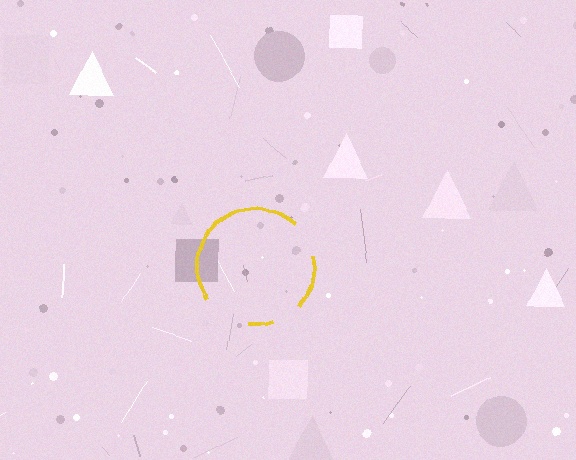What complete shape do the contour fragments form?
The contour fragments form a circle.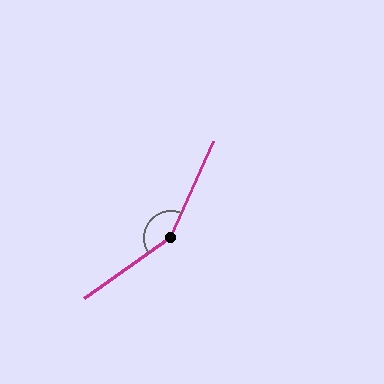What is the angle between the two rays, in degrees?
Approximately 149 degrees.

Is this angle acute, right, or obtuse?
It is obtuse.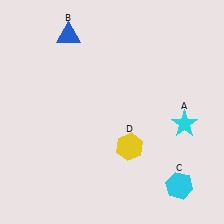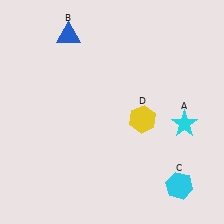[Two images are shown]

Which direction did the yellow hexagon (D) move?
The yellow hexagon (D) moved up.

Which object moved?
The yellow hexagon (D) moved up.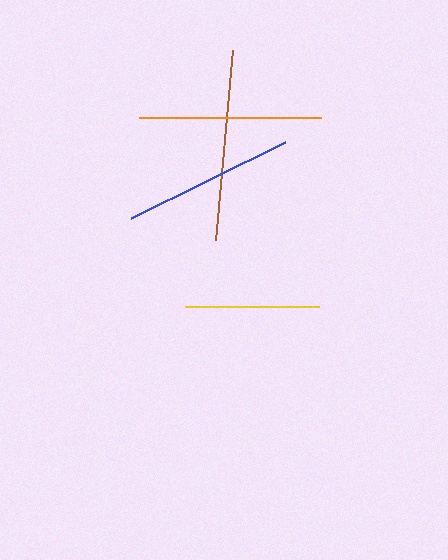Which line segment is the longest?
The brown line is the longest at approximately 191 pixels.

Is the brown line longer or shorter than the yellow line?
The brown line is longer than the yellow line.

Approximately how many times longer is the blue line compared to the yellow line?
The blue line is approximately 1.3 times the length of the yellow line.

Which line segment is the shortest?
The yellow line is the shortest at approximately 134 pixels.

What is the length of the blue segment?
The blue segment is approximately 172 pixels long.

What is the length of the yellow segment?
The yellow segment is approximately 134 pixels long.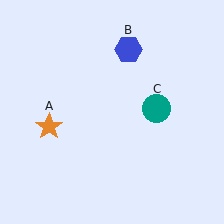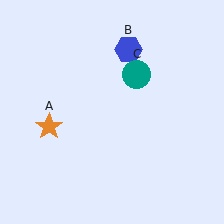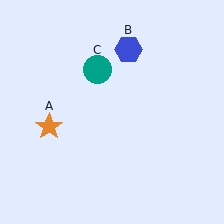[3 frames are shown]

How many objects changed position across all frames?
1 object changed position: teal circle (object C).